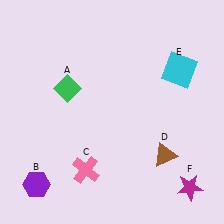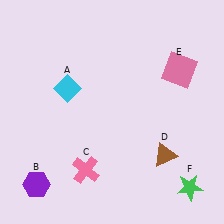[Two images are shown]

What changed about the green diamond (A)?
In Image 1, A is green. In Image 2, it changed to cyan.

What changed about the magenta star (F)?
In Image 1, F is magenta. In Image 2, it changed to green.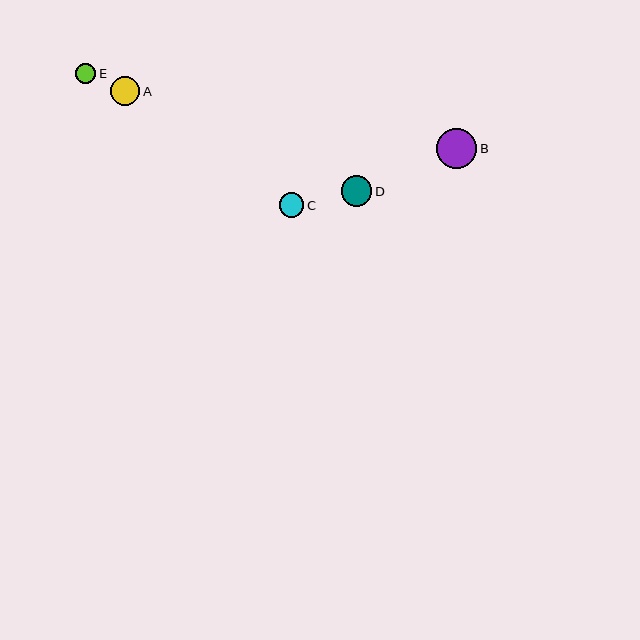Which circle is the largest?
Circle B is the largest with a size of approximately 40 pixels.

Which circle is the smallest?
Circle E is the smallest with a size of approximately 20 pixels.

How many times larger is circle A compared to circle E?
Circle A is approximately 1.5 times the size of circle E.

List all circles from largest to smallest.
From largest to smallest: B, D, A, C, E.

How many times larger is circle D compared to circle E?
Circle D is approximately 1.5 times the size of circle E.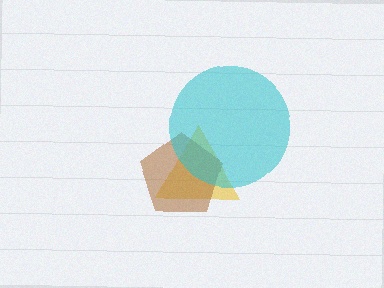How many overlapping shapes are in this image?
There are 3 overlapping shapes in the image.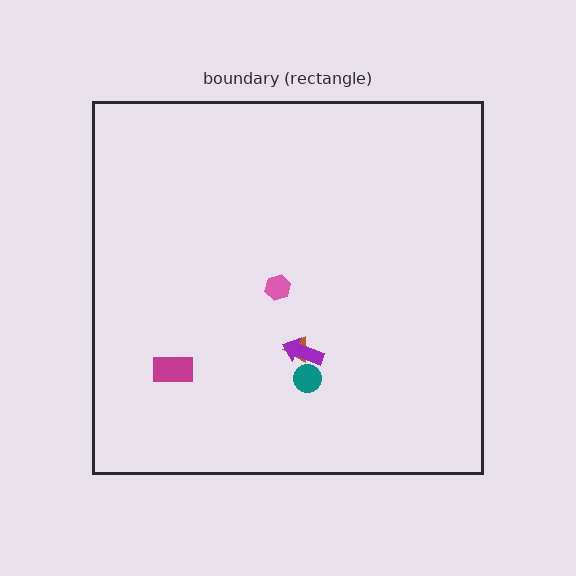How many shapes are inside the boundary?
5 inside, 0 outside.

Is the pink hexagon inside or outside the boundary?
Inside.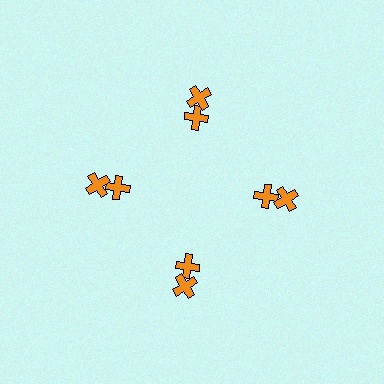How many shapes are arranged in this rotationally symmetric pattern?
There are 8 shapes, arranged in 4 groups of 2.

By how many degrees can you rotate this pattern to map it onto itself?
The pattern maps onto itself every 90 degrees of rotation.